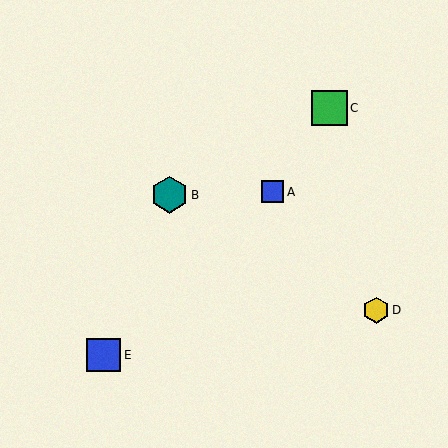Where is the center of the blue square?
The center of the blue square is at (104, 355).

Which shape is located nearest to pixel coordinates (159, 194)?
The teal hexagon (labeled B) at (170, 195) is nearest to that location.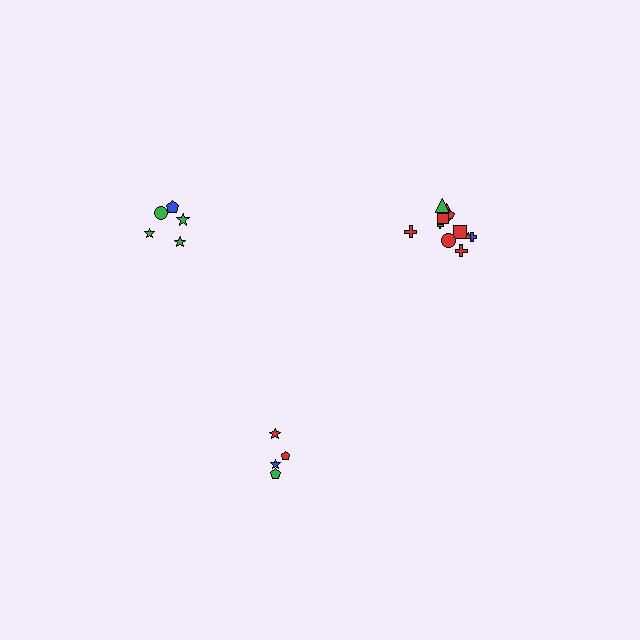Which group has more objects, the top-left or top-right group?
The top-right group.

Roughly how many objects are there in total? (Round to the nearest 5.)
Roughly 20 objects in total.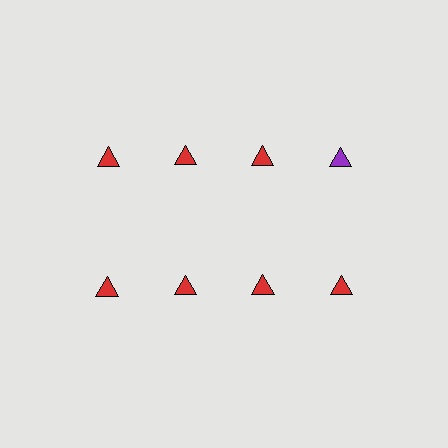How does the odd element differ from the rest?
It has a different color: purple instead of red.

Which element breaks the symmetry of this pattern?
The purple triangle in the top row, second from right column breaks the symmetry. All other shapes are red triangles.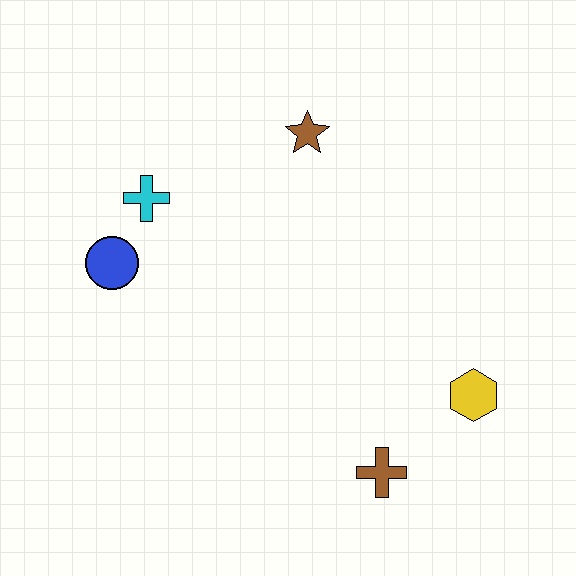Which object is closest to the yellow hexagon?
The brown cross is closest to the yellow hexagon.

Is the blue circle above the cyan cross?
No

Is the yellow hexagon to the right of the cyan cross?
Yes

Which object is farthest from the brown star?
The brown cross is farthest from the brown star.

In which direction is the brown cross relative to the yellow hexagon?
The brown cross is to the left of the yellow hexagon.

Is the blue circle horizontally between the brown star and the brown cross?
No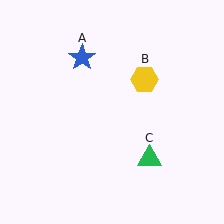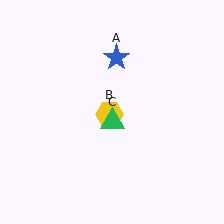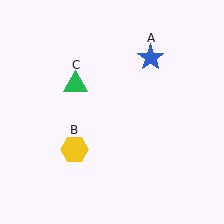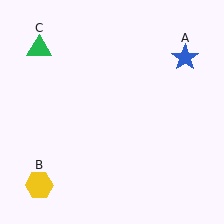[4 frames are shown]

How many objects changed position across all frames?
3 objects changed position: blue star (object A), yellow hexagon (object B), green triangle (object C).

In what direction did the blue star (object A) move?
The blue star (object A) moved right.